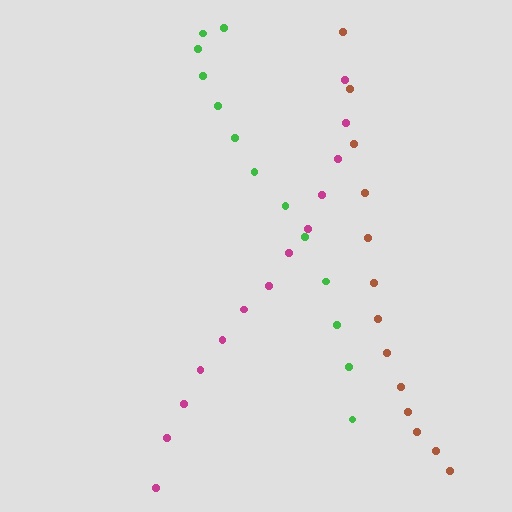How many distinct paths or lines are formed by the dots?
There are 3 distinct paths.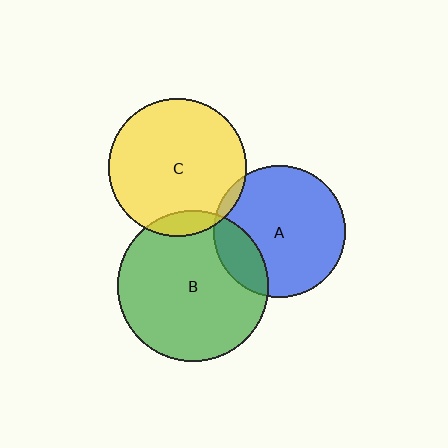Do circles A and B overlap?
Yes.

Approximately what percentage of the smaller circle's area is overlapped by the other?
Approximately 20%.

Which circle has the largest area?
Circle B (green).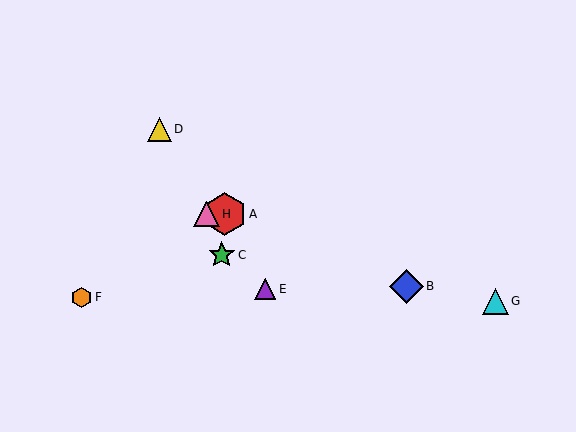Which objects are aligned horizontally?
Objects A, H are aligned horizontally.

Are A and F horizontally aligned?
No, A is at y≈214 and F is at y≈297.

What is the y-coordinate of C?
Object C is at y≈255.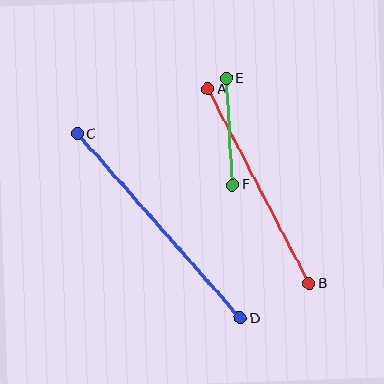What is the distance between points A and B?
The distance is approximately 219 pixels.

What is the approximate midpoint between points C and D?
The midpoint is at approximately (159, 226) pixels.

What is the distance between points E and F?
The distance is approximately 107 pixels.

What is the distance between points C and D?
The distance is approximately 246 pixels.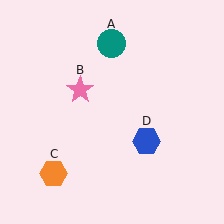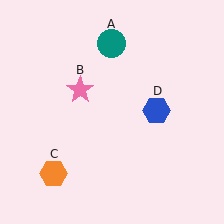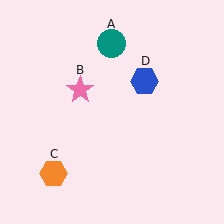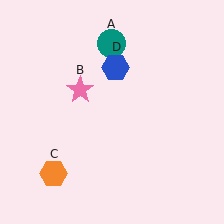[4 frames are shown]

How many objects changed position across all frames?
1 object changed position: blue hexagon (object D).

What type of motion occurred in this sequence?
The blue hexagon (object D) rotated counterclockwise around the center of the scene.